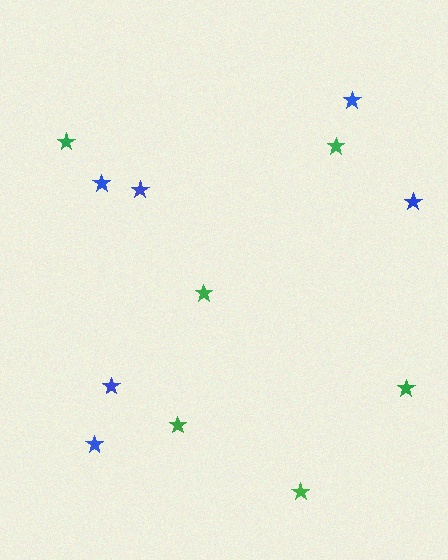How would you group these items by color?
There are 2 groups: one group of blue stars (6) and one group of green stars (6).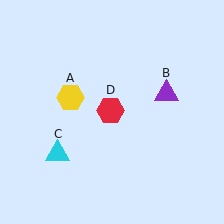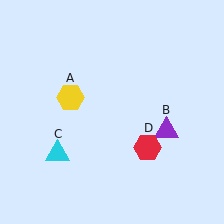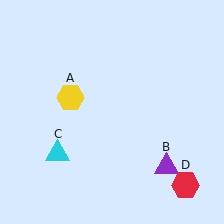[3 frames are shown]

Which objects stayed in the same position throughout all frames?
Yellow hexagon (object A) and cyan triangle (object C) remained stationary.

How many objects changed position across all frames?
2 objects changed position: purple triangle (object B), red hexagon (object D).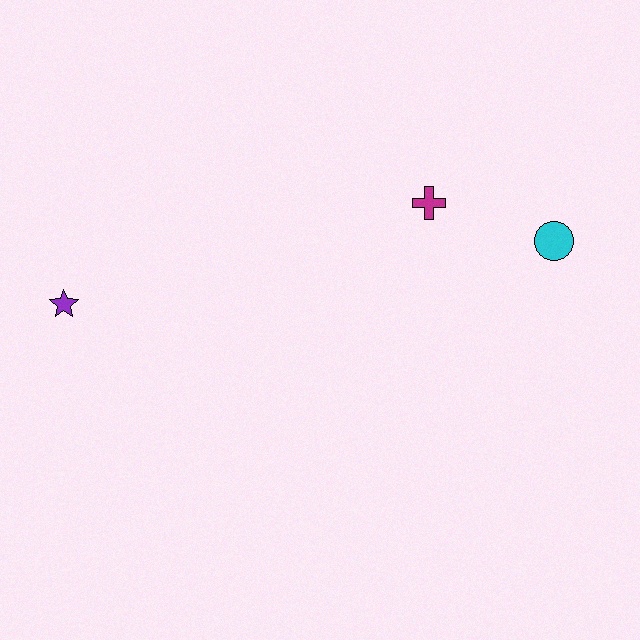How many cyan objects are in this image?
There is 1 cyan object.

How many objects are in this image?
There are 3 objects.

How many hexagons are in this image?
There are no hexagons.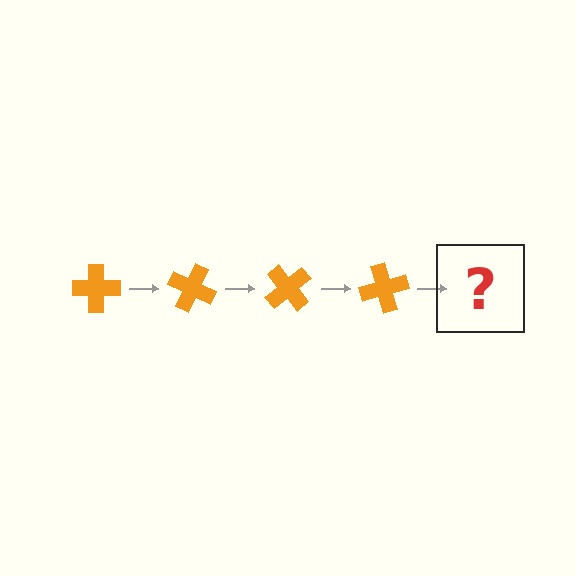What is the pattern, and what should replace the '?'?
The pattern is that the cross rotates 25 degrees each step. The '?' should be an orange cross rotated 100 degrees.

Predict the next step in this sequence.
The next step is an orange cross rotated 100 degrees.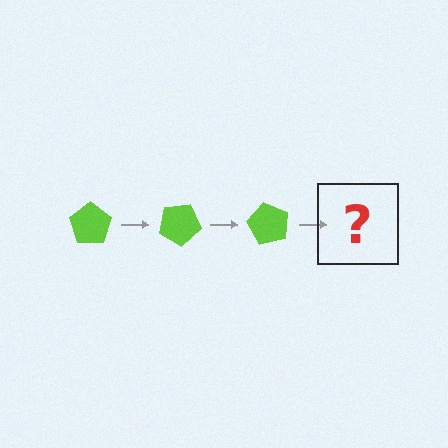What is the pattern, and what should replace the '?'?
The pattern is that the pentagon rotates 30 degrees each step. The '?' should be a lime pentagon rotated 90 degrees.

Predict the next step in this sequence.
The next step is a lime pentagon rotated 90 degrees.